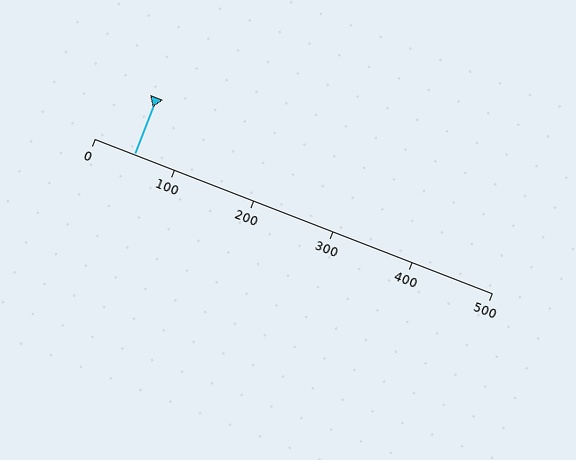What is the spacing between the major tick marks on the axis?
The major ticks are spaced 100 apart.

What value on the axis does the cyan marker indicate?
The marker indicates approximately 50.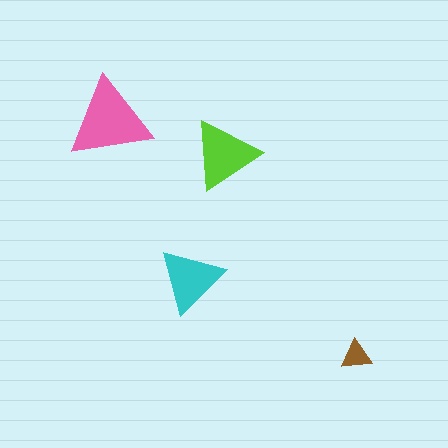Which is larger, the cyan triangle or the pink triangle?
The pink one.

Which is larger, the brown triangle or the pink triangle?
The pink one.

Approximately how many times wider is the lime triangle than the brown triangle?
About 2 times wider.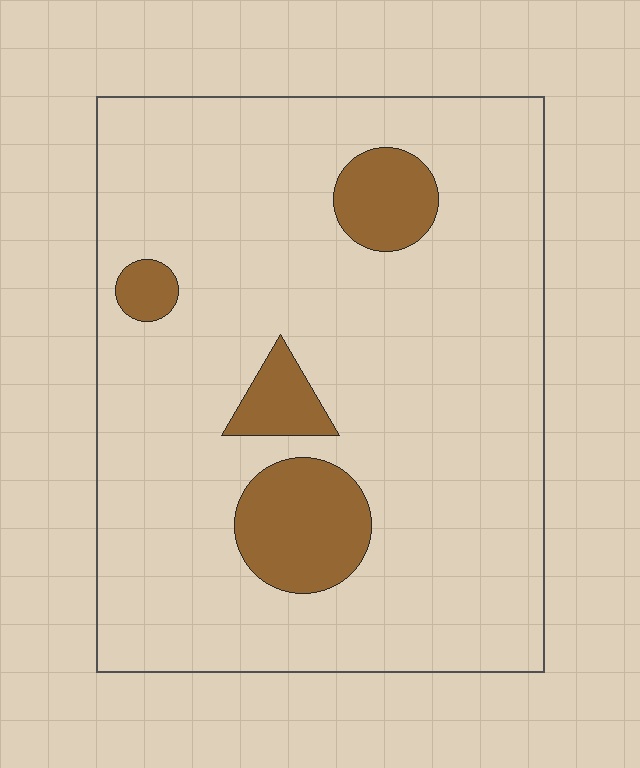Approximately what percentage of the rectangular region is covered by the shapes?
Approximately 15%.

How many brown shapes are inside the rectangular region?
4.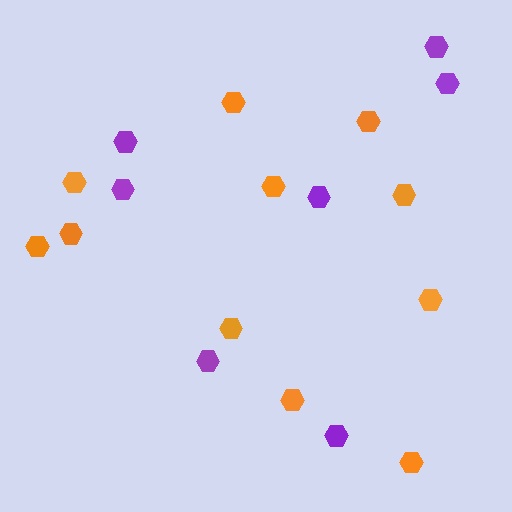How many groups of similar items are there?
There are 2 groups: one group of orange hexagons (11) and one group of purple hexagons (7).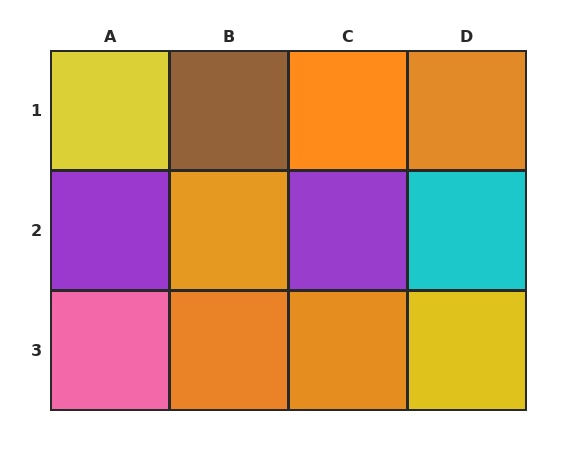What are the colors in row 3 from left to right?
Pink, orange, orange, yellow.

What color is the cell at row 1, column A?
Yellow.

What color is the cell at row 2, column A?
Purple.